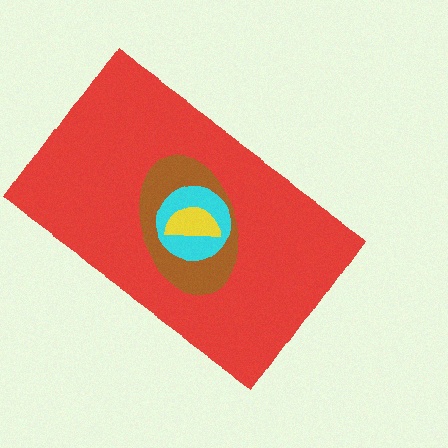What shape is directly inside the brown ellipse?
The cyan circle.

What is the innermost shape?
The yellow semicircle.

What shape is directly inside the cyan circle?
The yellow semicircle.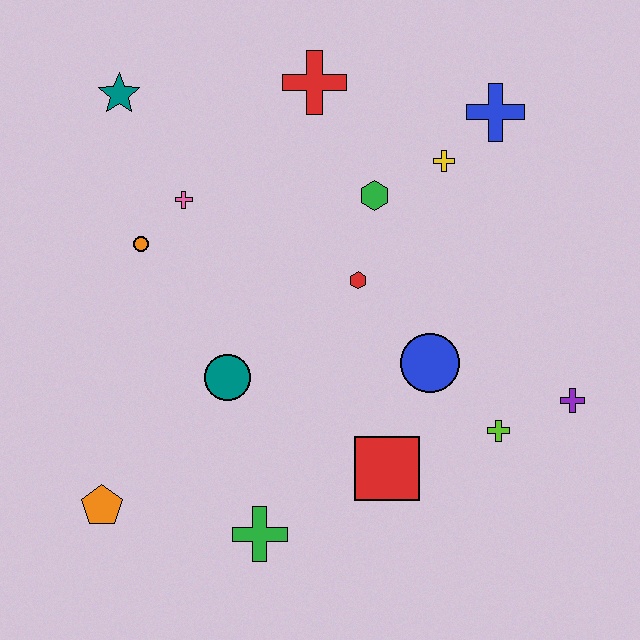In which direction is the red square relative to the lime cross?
The red square is to the left of the lime cross.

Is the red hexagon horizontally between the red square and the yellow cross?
No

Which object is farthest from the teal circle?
The blue cross is farthest from the teal circle.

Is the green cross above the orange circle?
No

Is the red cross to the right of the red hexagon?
No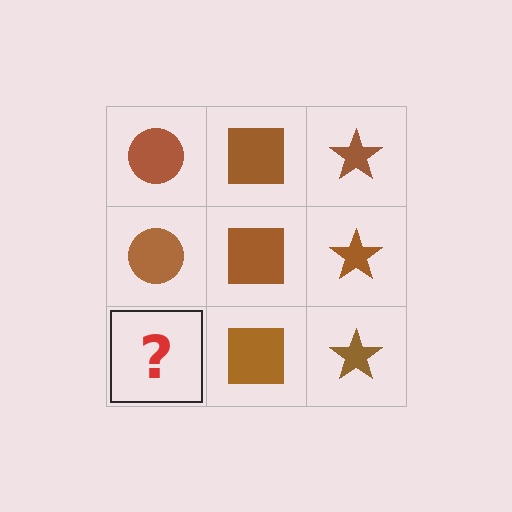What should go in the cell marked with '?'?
The missing cell should contain a brown circle.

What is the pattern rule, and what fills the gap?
The rule is that each column has a consistent shape. The gap should be filled with a brown circle.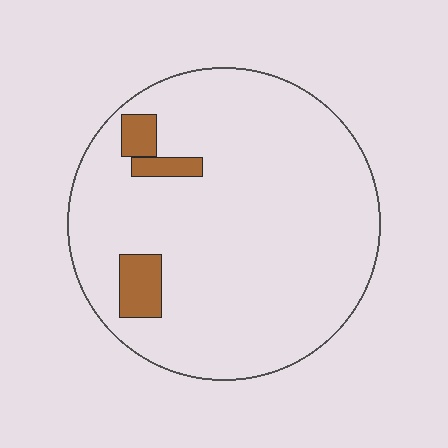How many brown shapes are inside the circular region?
3.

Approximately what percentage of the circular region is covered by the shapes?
Approximately 5%.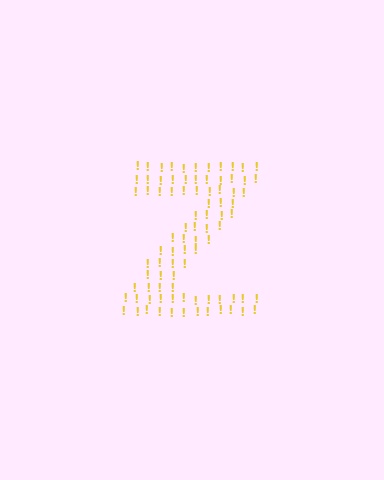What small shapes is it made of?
It is made of small exclamation marks.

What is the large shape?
The large shape is the letter Z.